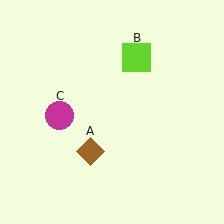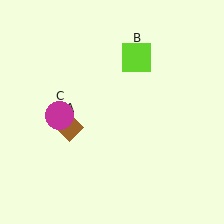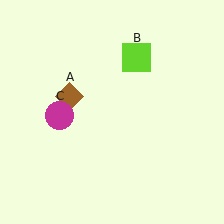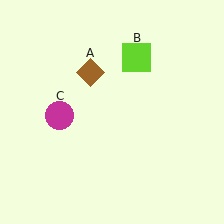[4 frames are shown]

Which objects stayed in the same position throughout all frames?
Lime square (object B) and magenta circle (object C) remained stationary.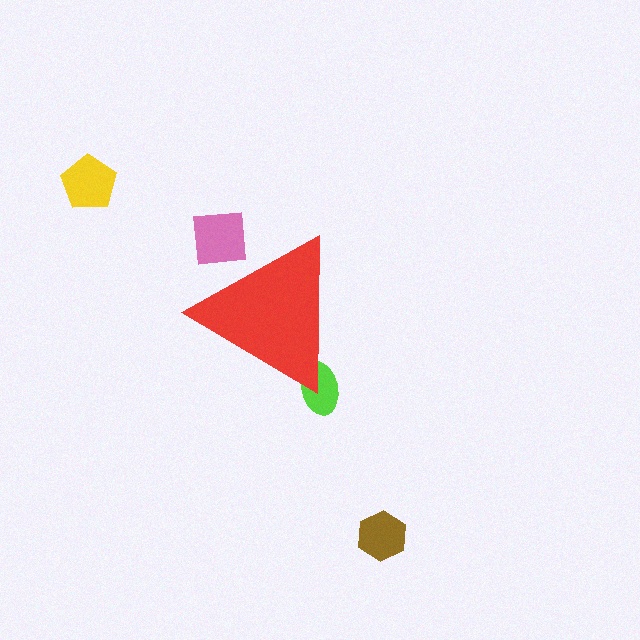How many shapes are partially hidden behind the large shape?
2 shapes are partially hidden.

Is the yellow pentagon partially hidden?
No, the yellow pentagon is fully visible.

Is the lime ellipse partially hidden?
Yes, the lime ellipse is partially hidden behind the red triangle.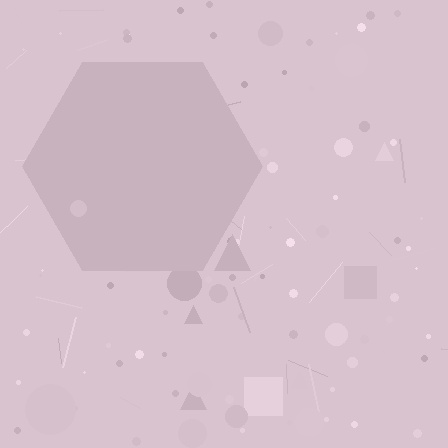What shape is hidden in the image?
A hexagon is hidden in the image.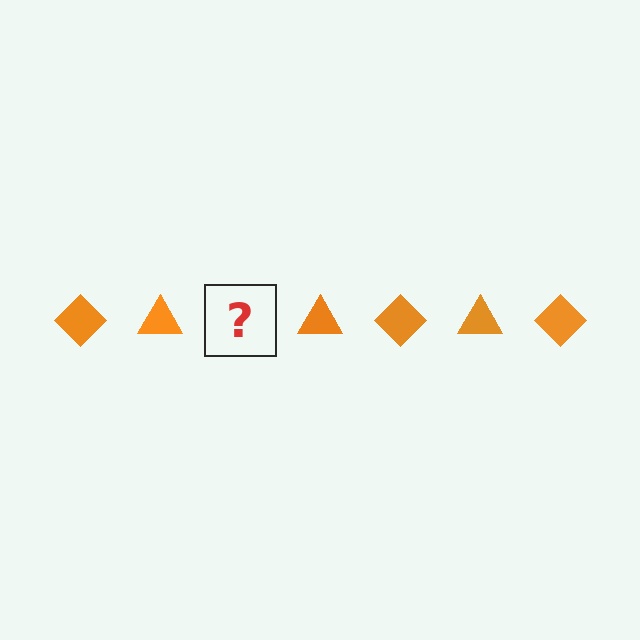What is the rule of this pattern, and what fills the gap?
The rule is that the pattern cycles through diamond, triangle shapes in orange. The gap should be filled with an orange diamond.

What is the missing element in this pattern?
The missing element is an orange diamond.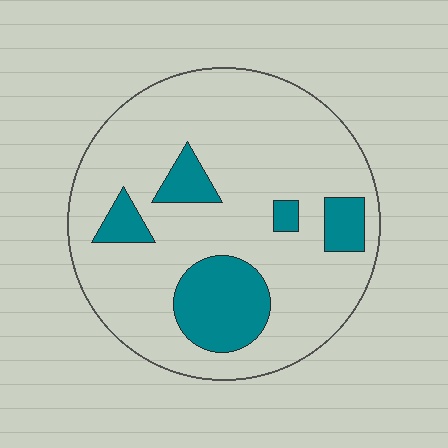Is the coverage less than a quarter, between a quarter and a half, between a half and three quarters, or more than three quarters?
Less than a quarter.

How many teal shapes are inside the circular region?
5.